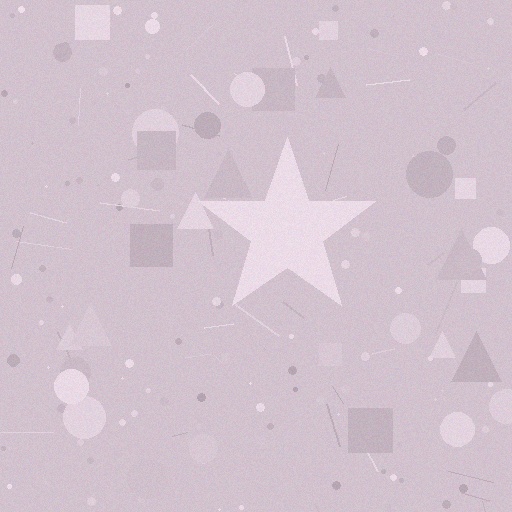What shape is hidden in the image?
A star is hidden in the image.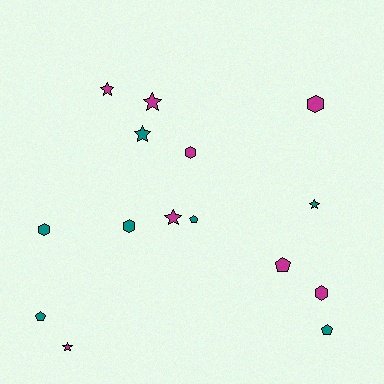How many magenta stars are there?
There are 4 magenta stars.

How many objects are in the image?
There are 15 objects.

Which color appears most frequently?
Magenta, with 8 objects.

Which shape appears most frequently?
Star, with 6 objects.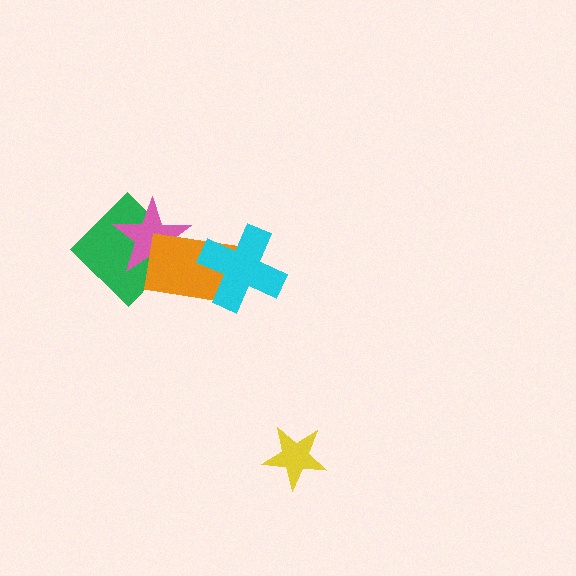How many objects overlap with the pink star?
2 objects overlap with the pink star.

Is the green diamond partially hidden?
Yes, it is partially covered by another shape.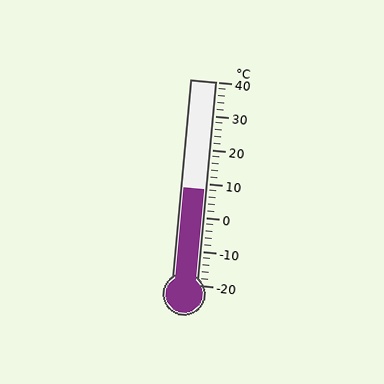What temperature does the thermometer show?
The thermometer shows approximately 8°C.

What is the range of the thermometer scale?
The thermometer scale ranges from -20°C to 40°C.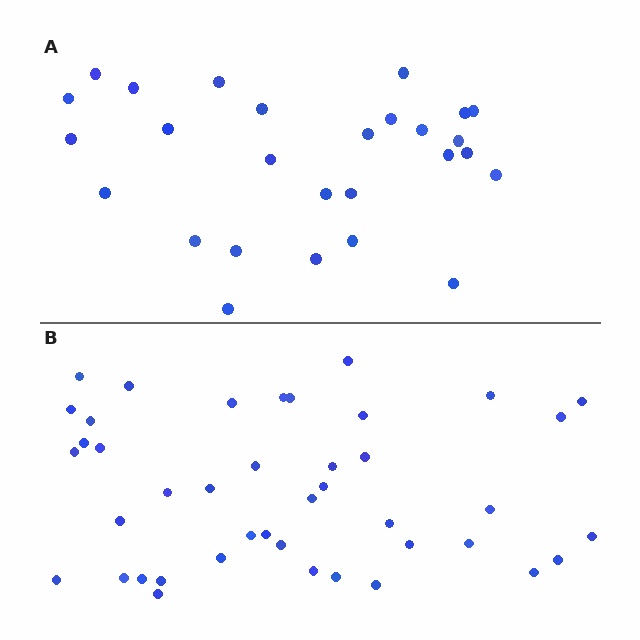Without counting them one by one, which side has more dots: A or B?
Region B (the bottom region) has more dots.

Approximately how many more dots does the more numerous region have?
Region B has approximately 15 more dots than region A.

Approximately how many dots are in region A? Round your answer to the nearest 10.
About 30 dots. (The exact count is 27, which rounds to 30.)